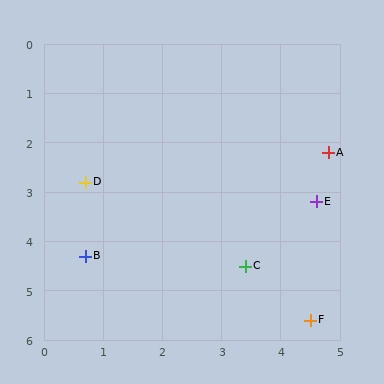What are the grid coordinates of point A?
Point A is at approximately (4.8, 2.2).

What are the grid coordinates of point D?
Point D is at approximately (0.7, 2.8).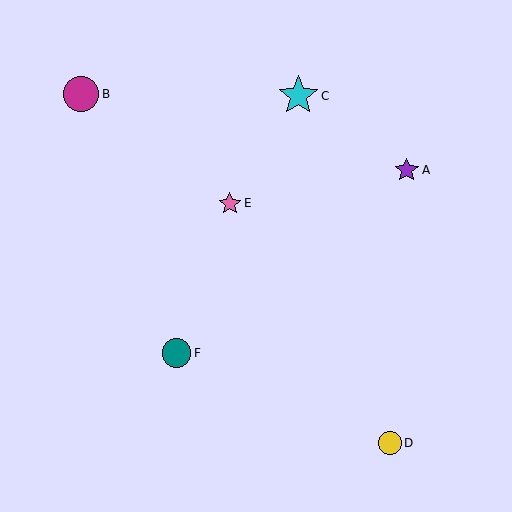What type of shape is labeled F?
Shape F is a teal circle.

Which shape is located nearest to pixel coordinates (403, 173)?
The purple star (labeled A) at (407, 170) is nearest to that location.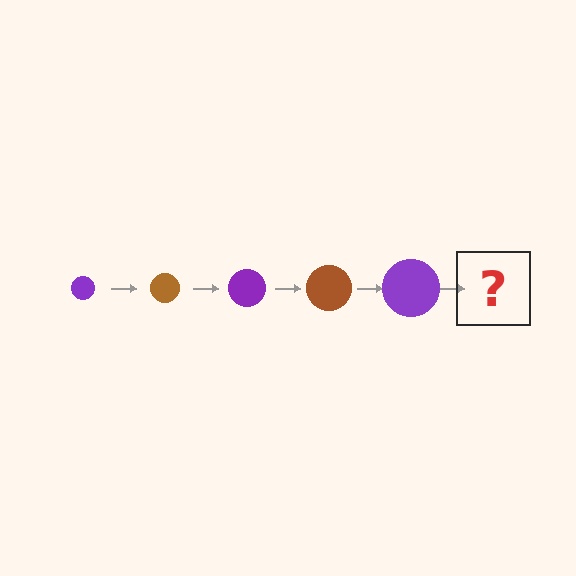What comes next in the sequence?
The next element should be a brown circle, larger than the previous one.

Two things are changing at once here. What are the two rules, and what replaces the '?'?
The two rules are that the circle grows larger each step and the color cycles through purple and brown. The '?' should be a brown circle, larger than the previous one.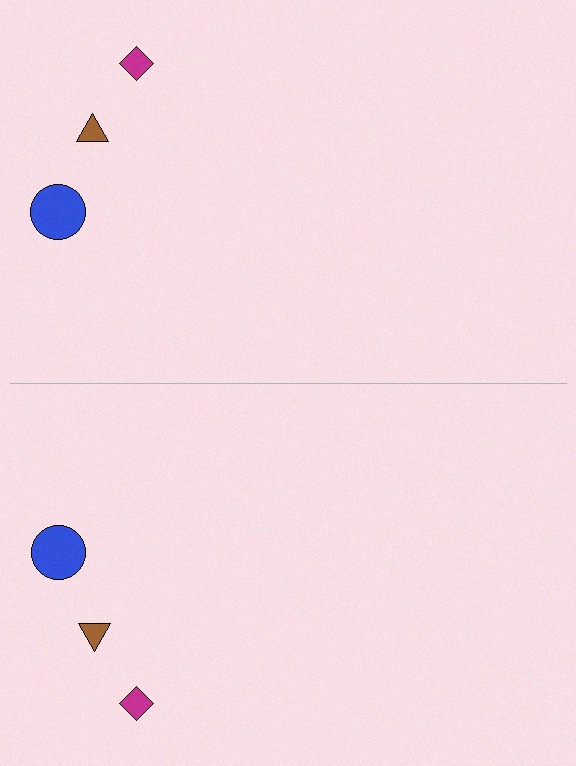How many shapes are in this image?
There are 6 shapes in this image.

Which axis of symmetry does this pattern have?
The pattern has a horizontal axis of symmetry running through the center of the image.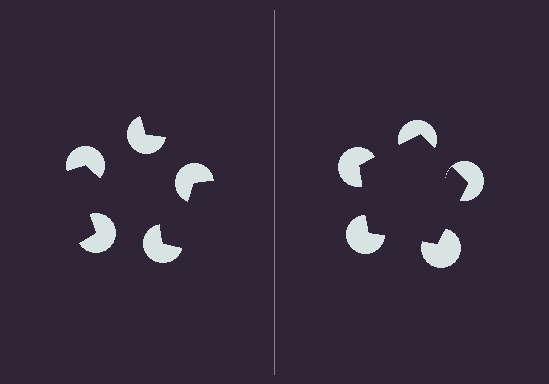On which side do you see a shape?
An illusory pentagon appears on the right side. On the left side the wedge cuts are rotated, so no coherent shape forms.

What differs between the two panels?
The pac-man discs are positioned identically on both sides; only the wedge orientations differ. On the right they align to a pentagon; on the left they are misaligned.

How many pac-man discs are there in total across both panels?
10 — 5 on each side.